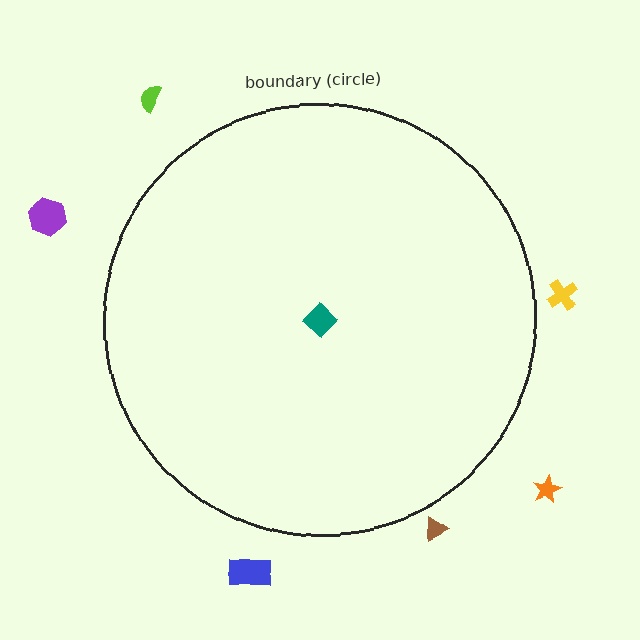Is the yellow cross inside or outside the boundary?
Outside.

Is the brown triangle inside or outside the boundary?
Outside.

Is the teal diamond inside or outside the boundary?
Inside.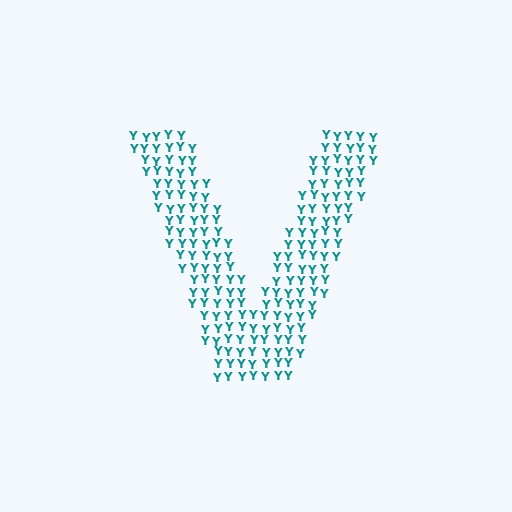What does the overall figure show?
The overall figure shows the letter V.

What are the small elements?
The small elements are letter Y's.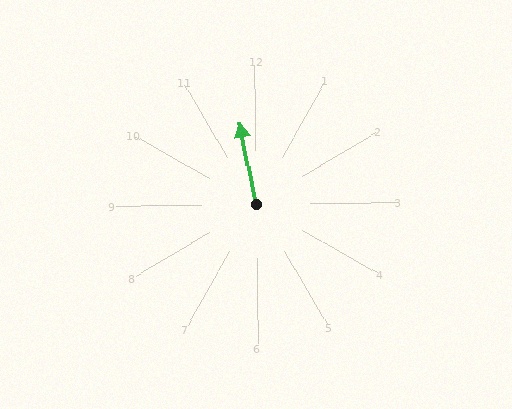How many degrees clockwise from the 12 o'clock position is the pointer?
Approximately 350 degrees.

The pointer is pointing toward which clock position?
Roughly 12 o'clock.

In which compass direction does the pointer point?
North.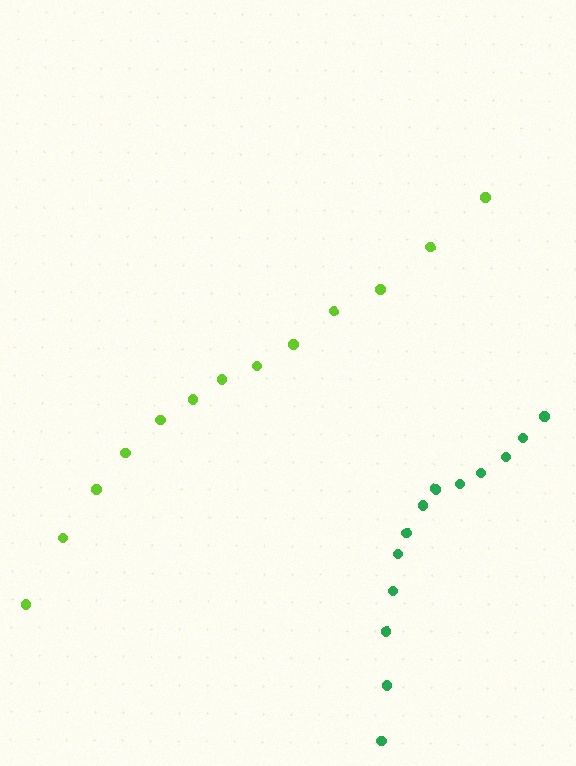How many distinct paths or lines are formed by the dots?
There are 2 distinct paths.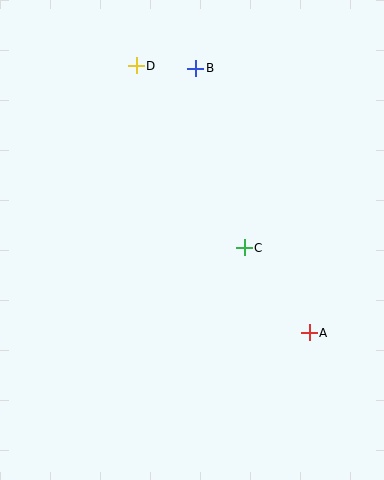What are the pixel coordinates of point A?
Point A is at (309, 333).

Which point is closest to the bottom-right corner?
Point A is closest to the bottom-right corner.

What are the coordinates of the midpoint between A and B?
The midpoint between A and B is at (253, 201).